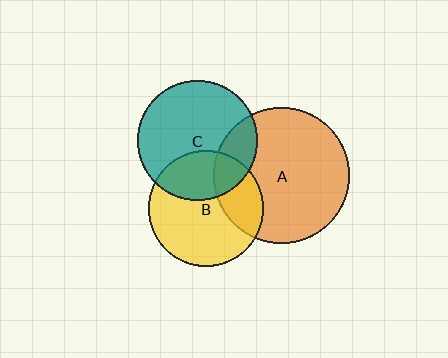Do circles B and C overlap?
Yes.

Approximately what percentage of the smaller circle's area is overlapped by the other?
Approximately 30%.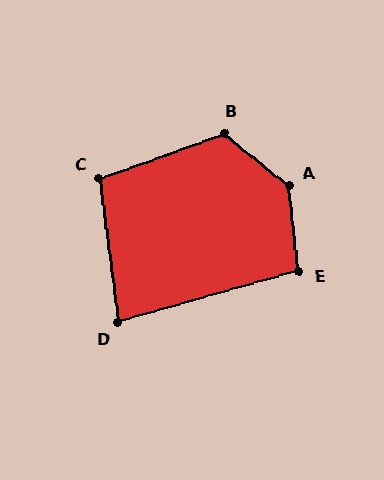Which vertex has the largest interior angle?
A, at approximately 135 degrees.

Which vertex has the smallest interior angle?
D, at approximately 81 degrees.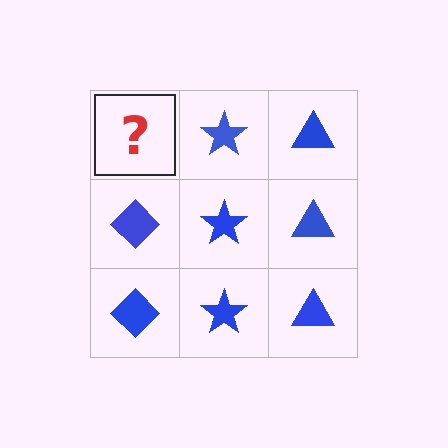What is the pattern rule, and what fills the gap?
The rule is that each column has a consistent shape. The gap should be filled with a blue diamond.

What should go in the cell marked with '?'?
The missing cell should contain a blue diamond.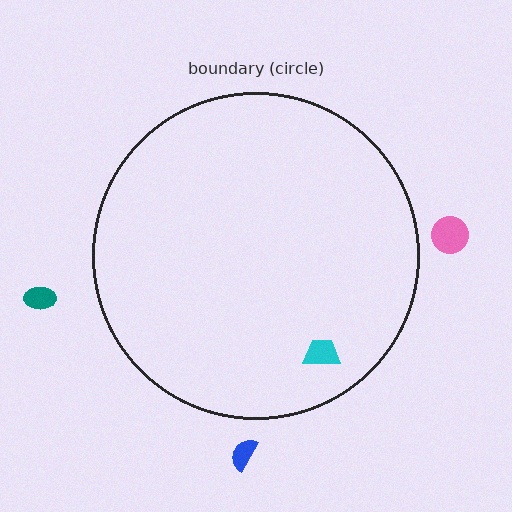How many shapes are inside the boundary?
1 inside, 3 outside.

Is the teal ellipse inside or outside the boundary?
Outside.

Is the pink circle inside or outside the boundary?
Outside.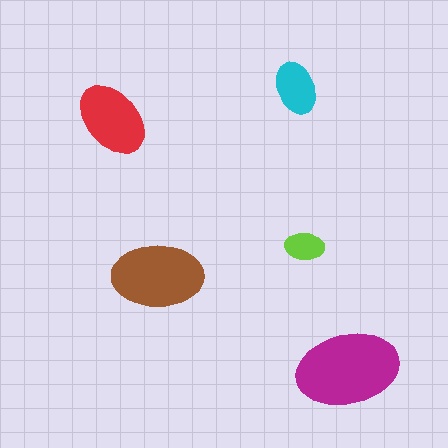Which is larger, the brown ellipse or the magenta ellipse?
The magenta one.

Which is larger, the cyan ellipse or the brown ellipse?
The brown one.